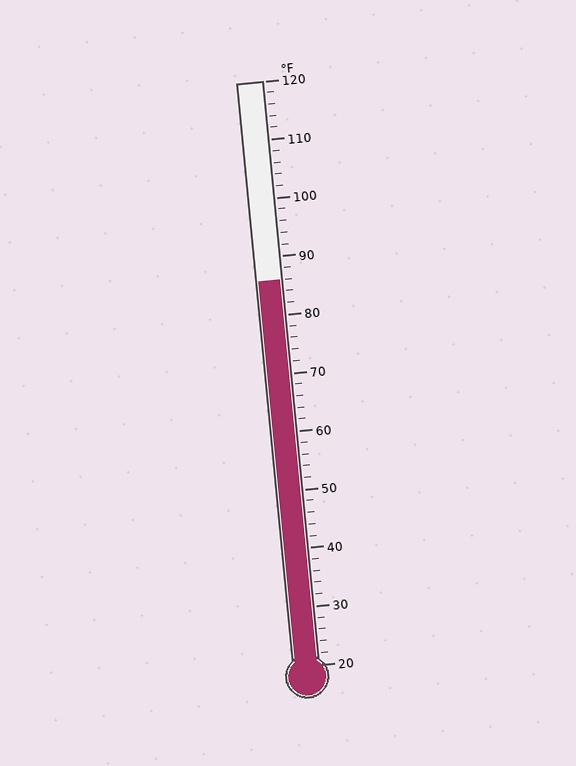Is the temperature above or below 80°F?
The temperature is above 80°F.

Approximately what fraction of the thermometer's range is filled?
The thermometer is filled to approximately 65% of its range.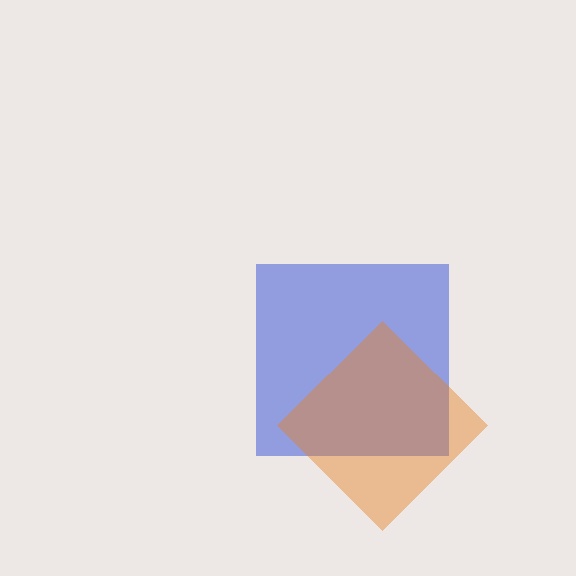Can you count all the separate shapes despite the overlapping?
Yes, there are 2 separate shapes.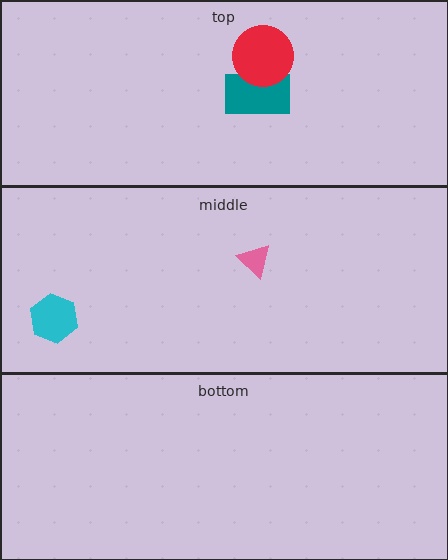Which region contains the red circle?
The top region.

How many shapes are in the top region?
2.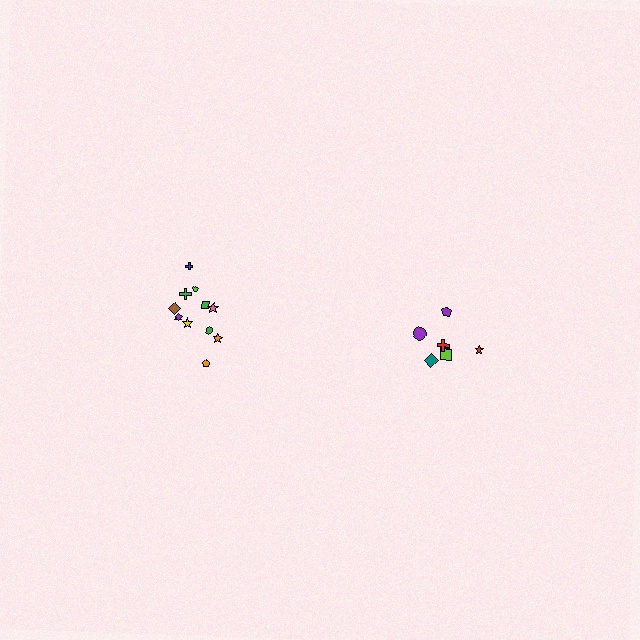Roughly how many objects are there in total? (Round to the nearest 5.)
Roughly 20 objects in total.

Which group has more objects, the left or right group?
The left group.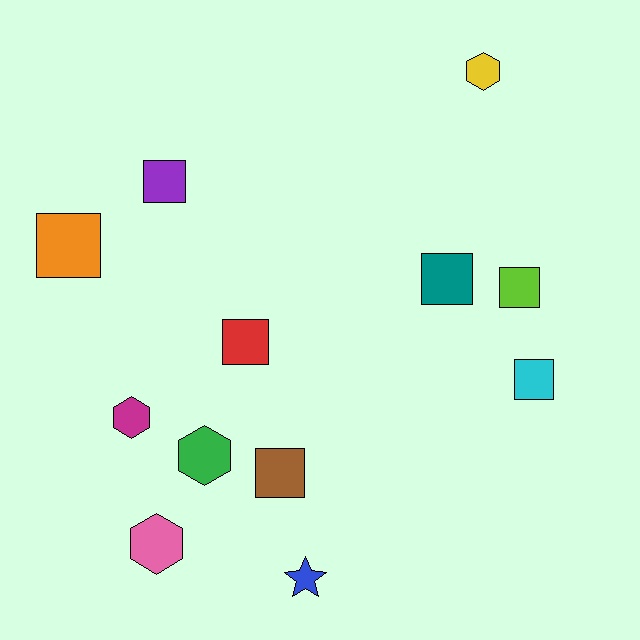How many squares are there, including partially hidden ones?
There are 7 squares.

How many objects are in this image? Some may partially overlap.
There are 12 objects.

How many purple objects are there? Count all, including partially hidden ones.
There is 1 purple object.